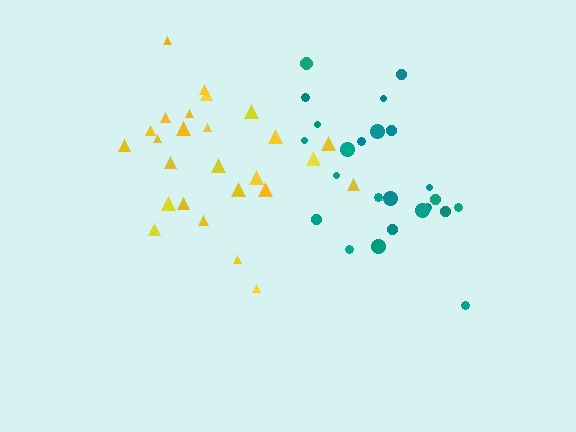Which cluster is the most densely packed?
Yellow.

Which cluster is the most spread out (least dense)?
Teal.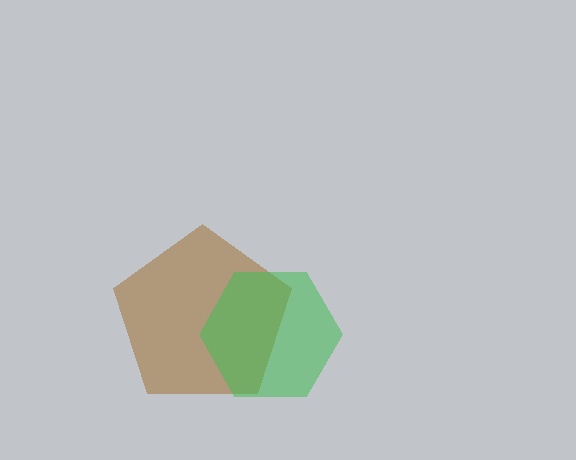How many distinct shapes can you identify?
There are 2 distinct shapes: a brown pentagon, a green hexagon.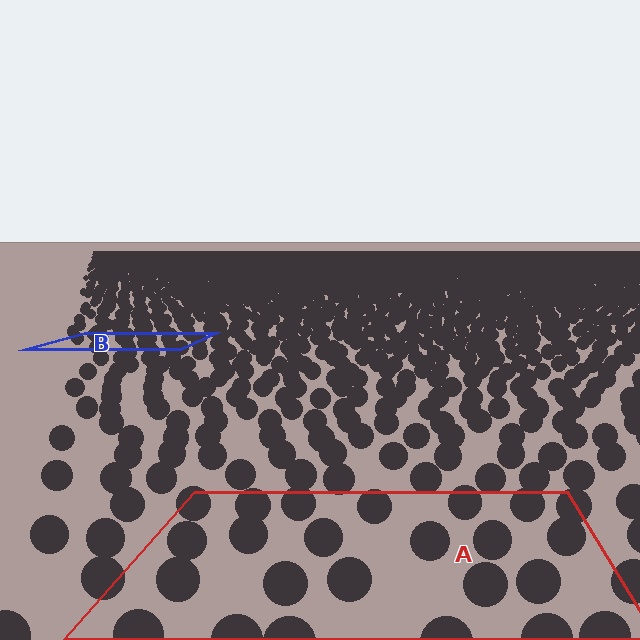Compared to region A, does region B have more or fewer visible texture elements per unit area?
Region B has more texture elements per unit area — they are packed more densely because it is farther away.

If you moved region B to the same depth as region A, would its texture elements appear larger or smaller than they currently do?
They would appear larger. At a closer depth, the same texture elements are projected at a bigger on-screen size.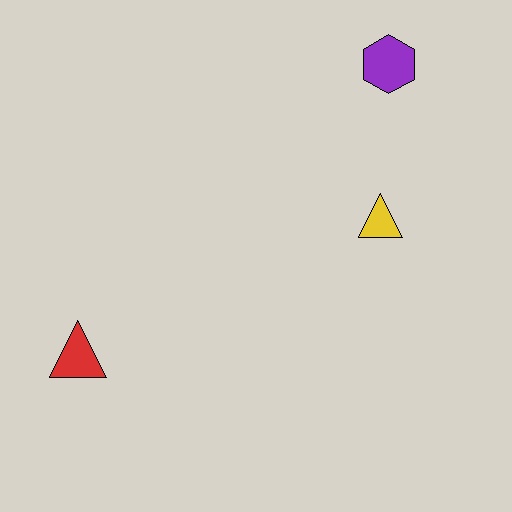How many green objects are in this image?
There are no green objects.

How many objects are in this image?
There are 3 objects.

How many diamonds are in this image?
There are no diamonds.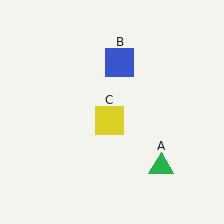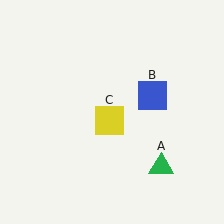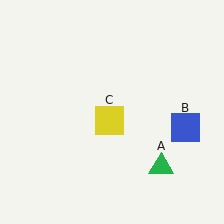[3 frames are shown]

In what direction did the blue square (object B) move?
The blue square (object B) moved down and to the right.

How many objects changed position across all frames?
1 object changed position: blue square (object B).